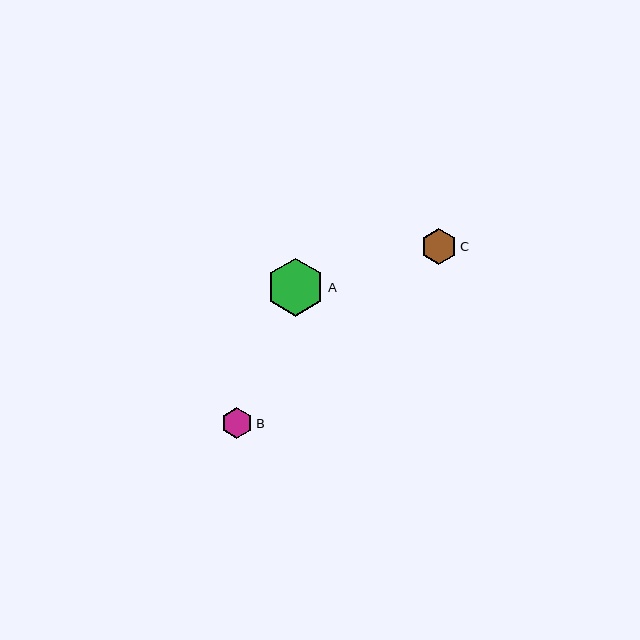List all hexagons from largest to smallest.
From largest to smallest: A, C, B.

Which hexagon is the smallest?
Hexagon B is the smallest with a size of approximately 31 pixels.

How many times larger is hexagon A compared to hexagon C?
Hexagon A is approximately 1.6 times the size of hexagon C.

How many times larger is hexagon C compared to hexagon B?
Hexagon C is approximately 1.2 times the size of hexagon B.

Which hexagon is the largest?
Hexagon A is the largest with a size of approximately 59 pixels.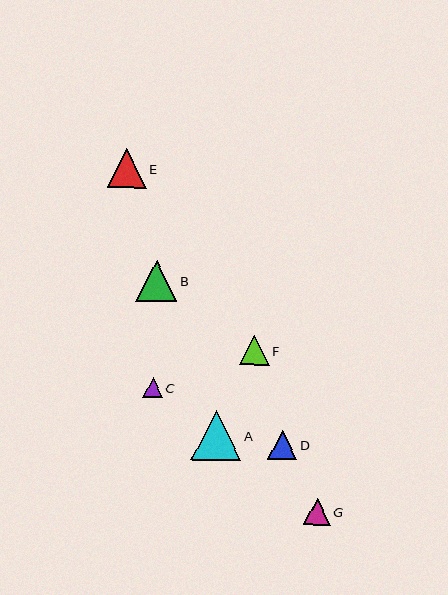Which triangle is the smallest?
Triangle C is the smallest with a size of approximately 20 pixels.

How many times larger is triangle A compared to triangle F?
Triangle A is approximately 1.7 times the size of triangle F.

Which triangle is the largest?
Triangle A is the largest with a size of approximately 50 pixels.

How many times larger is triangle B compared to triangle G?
Triangle B is approximately 1.6 times the size of triangle G.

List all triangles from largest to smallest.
From largest to smallest: A, B, E, F, D, G, C.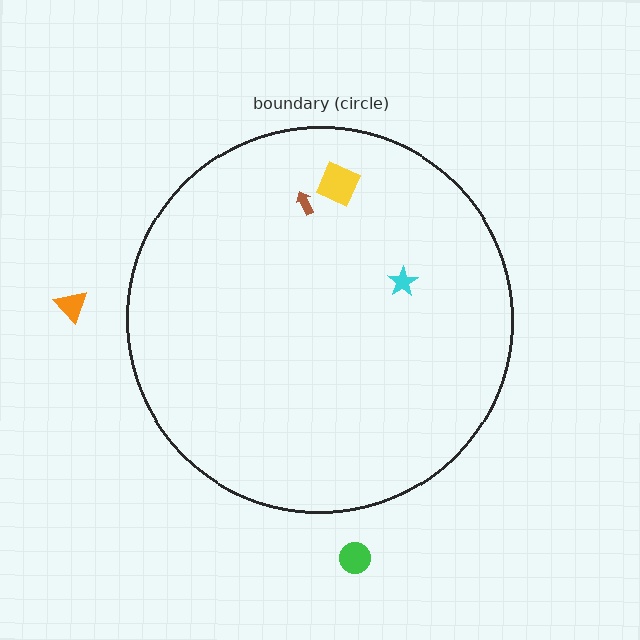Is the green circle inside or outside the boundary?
Outside.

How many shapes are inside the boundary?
3 inside, 2 outside.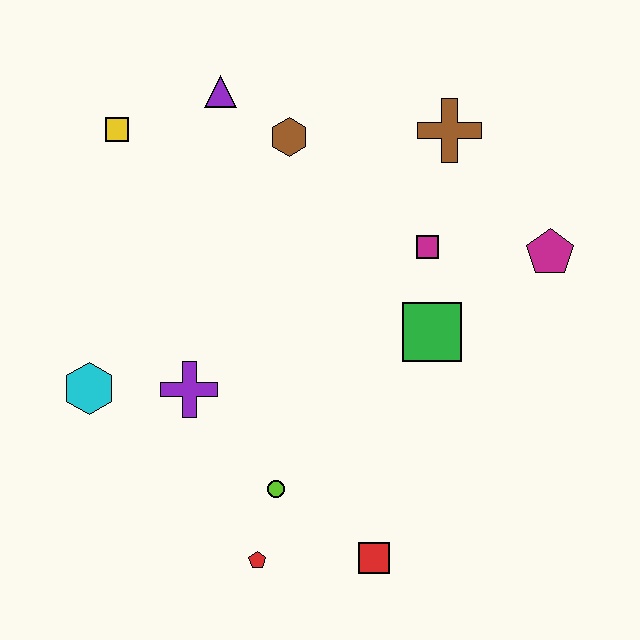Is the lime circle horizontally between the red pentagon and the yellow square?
No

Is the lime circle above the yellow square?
No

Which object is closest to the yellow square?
The purple triangle is closest to the yellow square.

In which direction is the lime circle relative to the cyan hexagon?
The lime circle is to the right of the cyan hexagon.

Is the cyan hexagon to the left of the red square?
Yes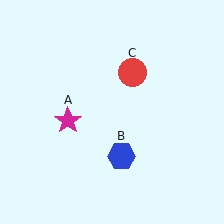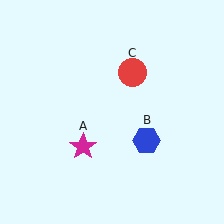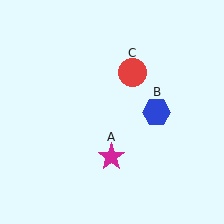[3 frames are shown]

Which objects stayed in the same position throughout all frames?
Red circle (object C) remained stationary.